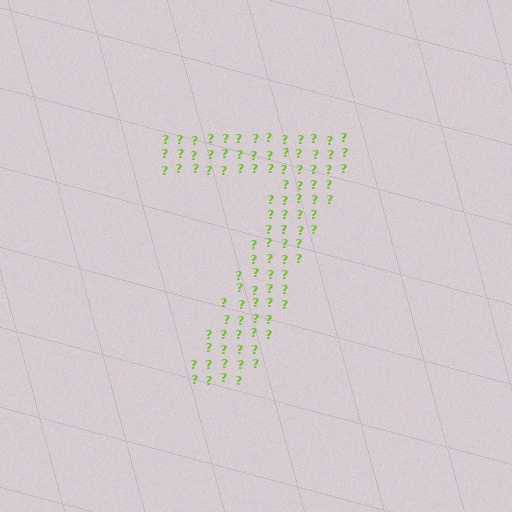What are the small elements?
The small elements are question marks.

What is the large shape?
The large shape is the digit 7.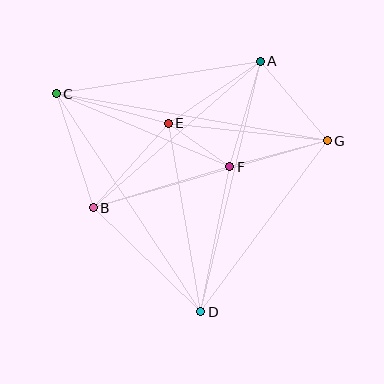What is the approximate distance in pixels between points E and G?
The distance between E and G is approximately 160 pixels.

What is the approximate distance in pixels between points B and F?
The distance between B and F is approximately 143 pixels.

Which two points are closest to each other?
Points E and F are closest to each other.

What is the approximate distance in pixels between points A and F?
The distance between A and F is approximately 109 pixels.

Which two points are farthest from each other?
Points C and G are farthest from each other.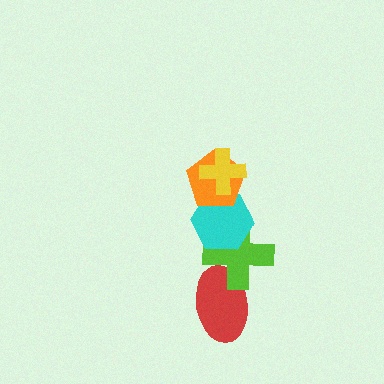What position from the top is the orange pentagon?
The orange pentagon is 2nd from the top.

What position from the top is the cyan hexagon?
The cyan hexagon is 3rd from the top.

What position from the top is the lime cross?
The lime cross is 4th from the top.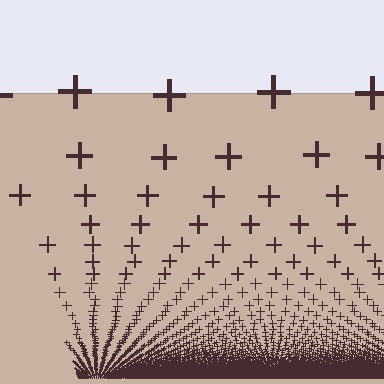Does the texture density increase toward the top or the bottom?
Density increases toward the bottom.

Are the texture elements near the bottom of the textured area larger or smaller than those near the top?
Smaller. The gradient is inverted — elements near the bottom are smaller and denser.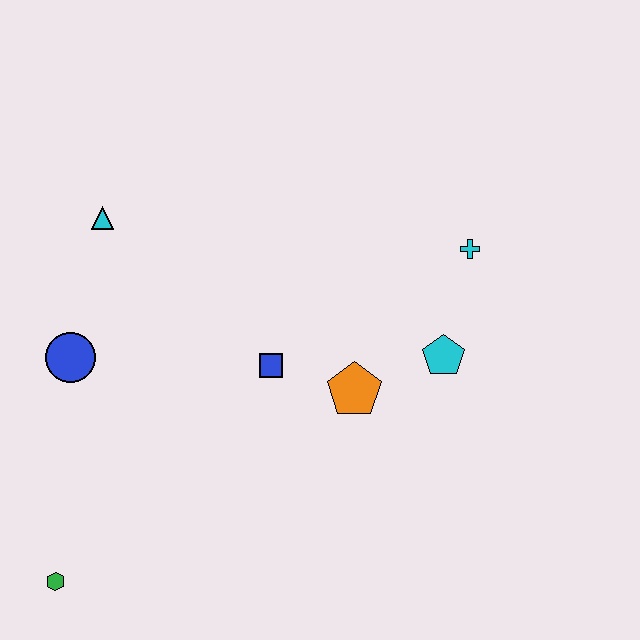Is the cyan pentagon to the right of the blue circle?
Yes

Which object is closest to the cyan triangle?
The blue circle is closest to the cyan triangle.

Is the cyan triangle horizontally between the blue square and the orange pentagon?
No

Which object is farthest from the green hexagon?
The cyan cross is farthest from the green hexagon.